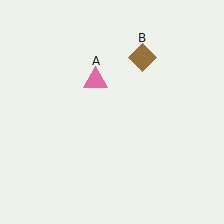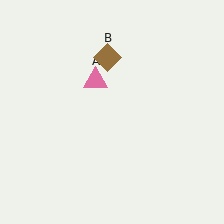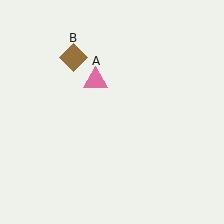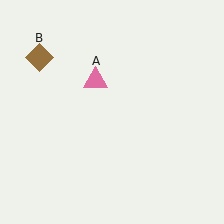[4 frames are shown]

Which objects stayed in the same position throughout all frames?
Pink triangle (object A) remained stationary.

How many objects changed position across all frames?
1 object changed position: brown diamond (object B).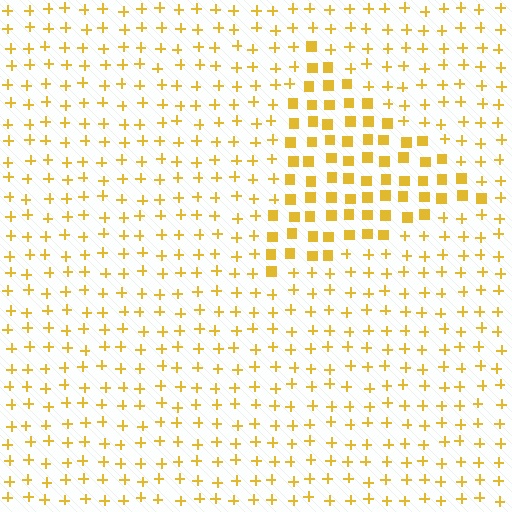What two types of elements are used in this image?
The image uses squares inside the triangle region and plus signs outside it.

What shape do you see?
I see a triangle.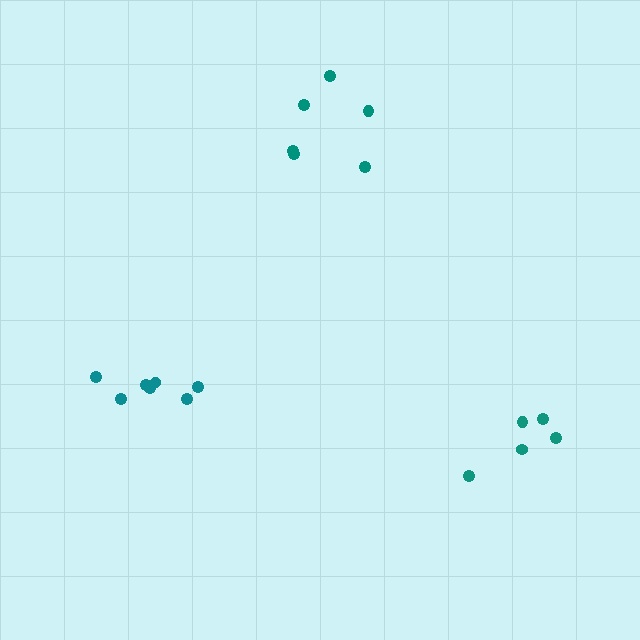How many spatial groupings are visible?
There are 3 spatial groupings.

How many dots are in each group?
Group 1: 6 dots, Group 2: 7 dots, Group 3: 5 dots (18 total).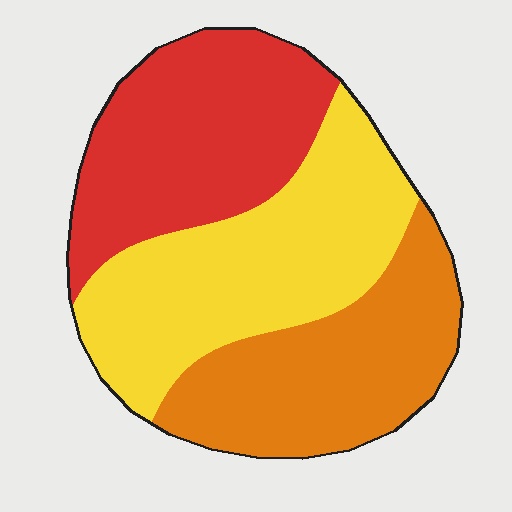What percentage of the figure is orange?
Orange takes up between a quarter and a half of the figure.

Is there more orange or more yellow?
Yellow.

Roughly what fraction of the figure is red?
Red covers 32% of the figure.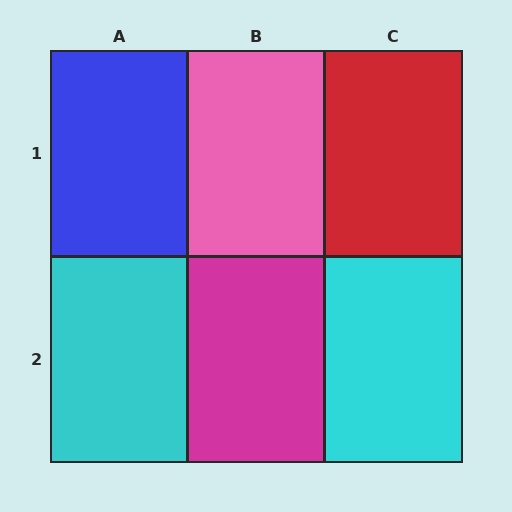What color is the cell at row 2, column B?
Magenta.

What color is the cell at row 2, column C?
Cyan.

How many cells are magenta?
1 cell is magenta.